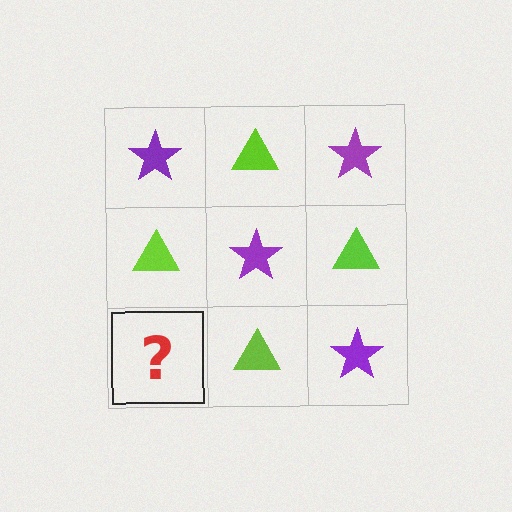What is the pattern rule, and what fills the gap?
The rule is that it alternates purple star and lime triangle in a checkerboard pattern. The gap should be filled with a purple star.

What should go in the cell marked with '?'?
The missing cell should contain a purple star.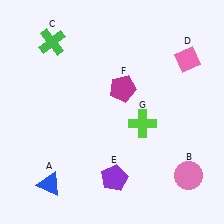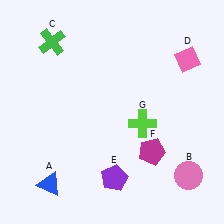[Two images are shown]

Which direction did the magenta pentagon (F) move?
The magenta pentagon (F) moved down.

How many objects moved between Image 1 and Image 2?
1 object moved between the two images.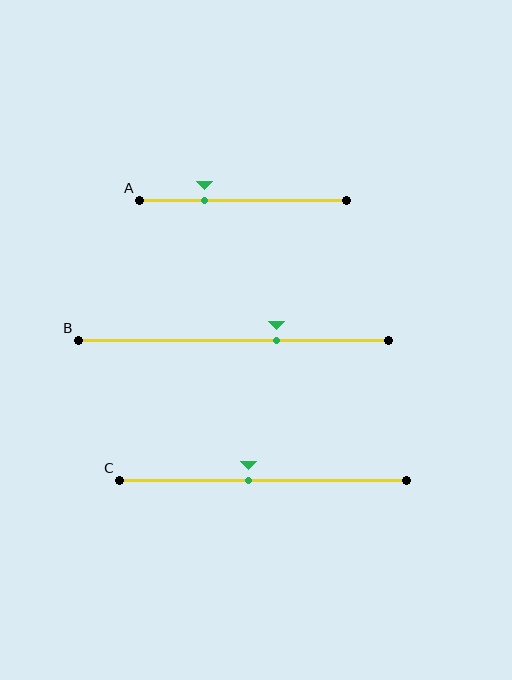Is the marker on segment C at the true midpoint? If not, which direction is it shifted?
No, the marker on segment C is shifted to the left by about 5% of the segment length.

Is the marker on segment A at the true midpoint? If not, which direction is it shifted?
No, the marker on segment A is shifted to the left by about 19% of the segment length.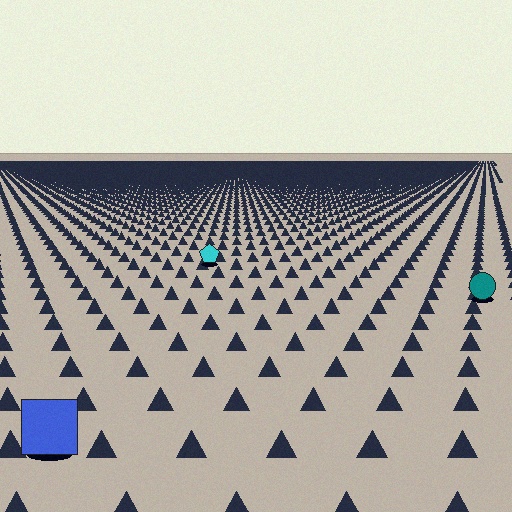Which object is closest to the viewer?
The blue square is closest. The texture marks near it are larger and more spread out.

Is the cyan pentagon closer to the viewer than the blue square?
No. The blue square is closer — you can tell from the texture gradient: the ground texture is coarser near it.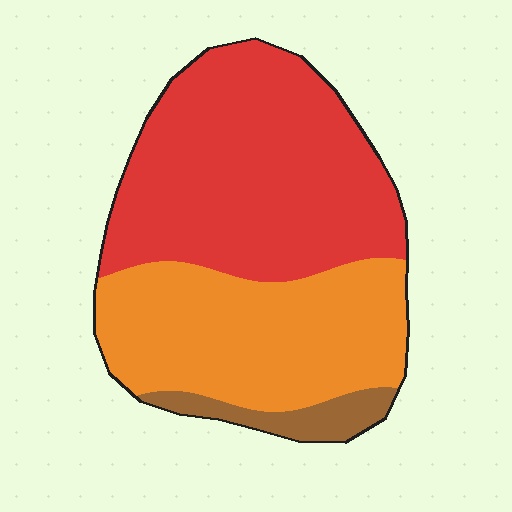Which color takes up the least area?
Brown, at roughly 5%.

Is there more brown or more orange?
Orange.